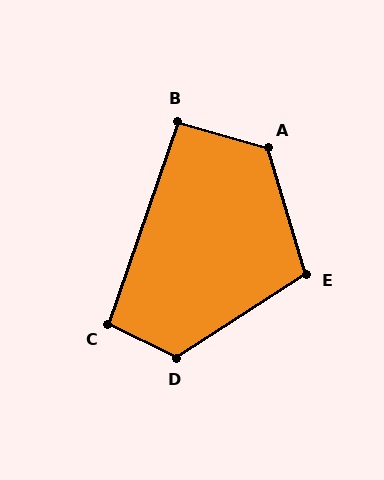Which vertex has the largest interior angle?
A, at approximately 123 degrees.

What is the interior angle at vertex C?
Approximately 97 degrees (obtuse).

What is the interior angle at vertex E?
Approximately 106 degrees (obtuse).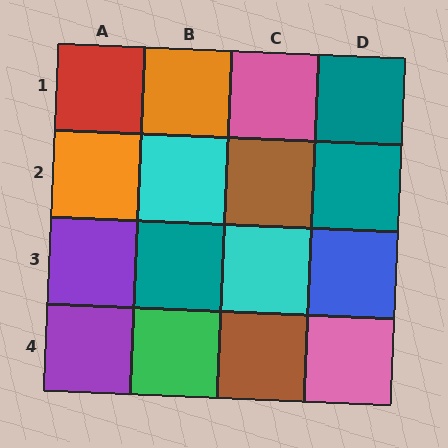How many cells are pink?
2 cells are pink.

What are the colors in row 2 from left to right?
Orange, cyan, brown, teal.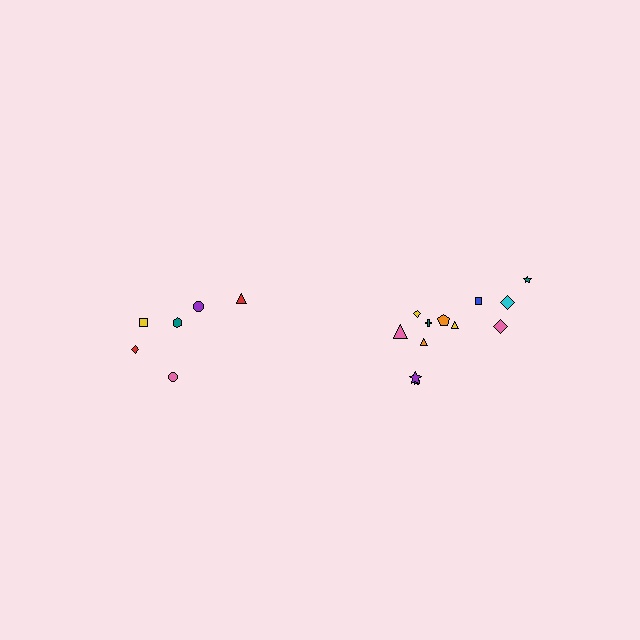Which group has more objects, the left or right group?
The right group.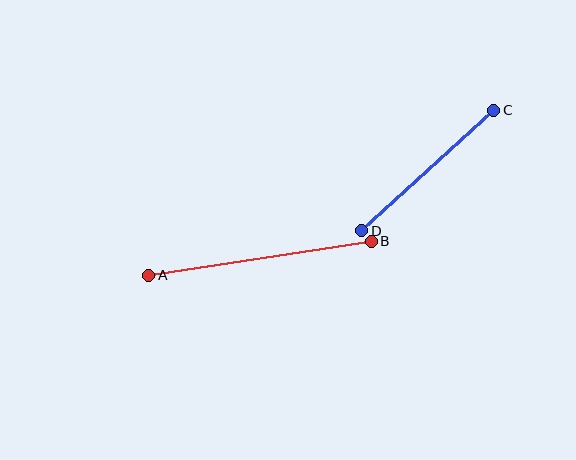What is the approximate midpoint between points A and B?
The midpoint is at approximately (260, 258) pixels.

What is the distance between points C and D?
The distance is approximately 178 pixels.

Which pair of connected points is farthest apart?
Points A and B are farthest apart.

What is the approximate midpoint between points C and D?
The midpoint is at approximately (428, 170) pixels.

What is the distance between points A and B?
The distance is approximately 225 pixels.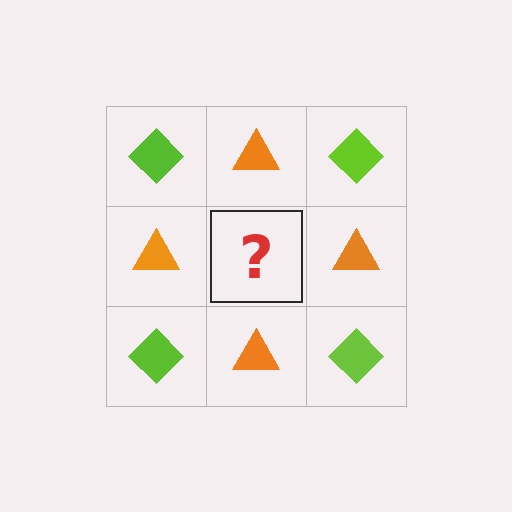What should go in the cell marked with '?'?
The missing cell should contain a lime diamond.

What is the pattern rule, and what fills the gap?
The rule is that it alternates lime diamond and orange triangle in a checkerboard pattern. The gap should be filled with a lime diamond.